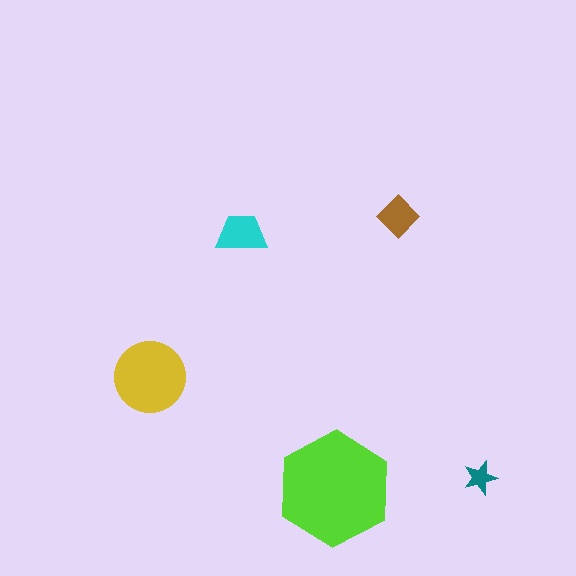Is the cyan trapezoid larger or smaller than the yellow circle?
Smaller.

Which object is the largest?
The lime hexagon.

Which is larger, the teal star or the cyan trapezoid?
The cyan trapezoid.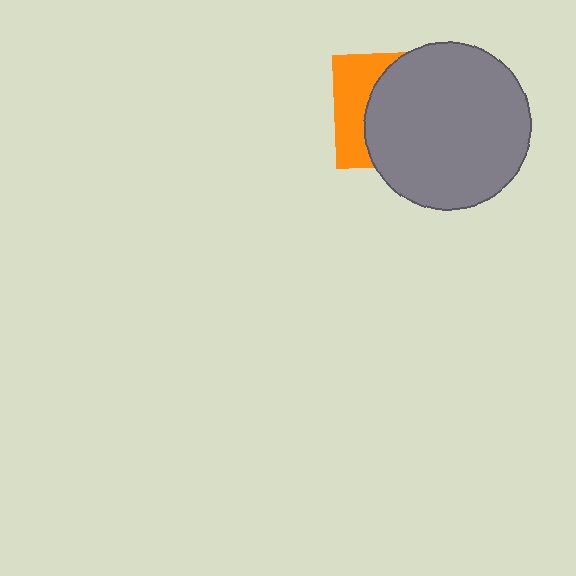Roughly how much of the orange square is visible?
A small part of it is visible (roughly 33%).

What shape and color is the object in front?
The object in front is a gray circle.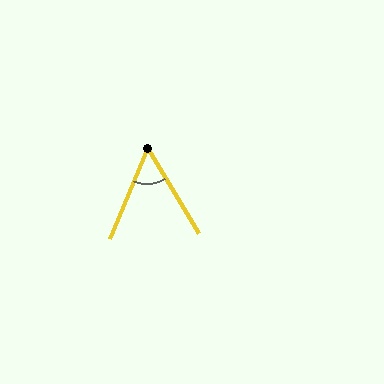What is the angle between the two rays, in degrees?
Approximately 54 degrees.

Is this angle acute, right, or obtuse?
It is acute.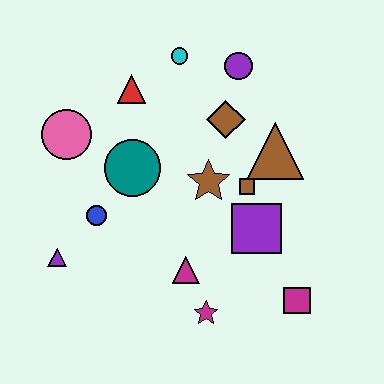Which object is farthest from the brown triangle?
The purple triangle is farthest from the brown triangle.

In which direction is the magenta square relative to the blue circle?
The magenta square is to the right of the blue circle.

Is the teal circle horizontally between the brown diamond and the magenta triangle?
No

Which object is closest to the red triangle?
The cyan circle is closest to the red triangle.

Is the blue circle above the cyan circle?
No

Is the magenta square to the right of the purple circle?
Yes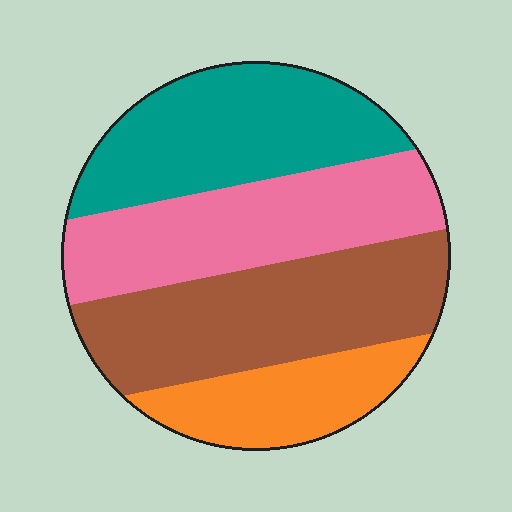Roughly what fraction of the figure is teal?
Teal takes up about one quarter (1/4) of the figure.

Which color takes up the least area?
Orange, at roughly 15%.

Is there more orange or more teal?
Teal.